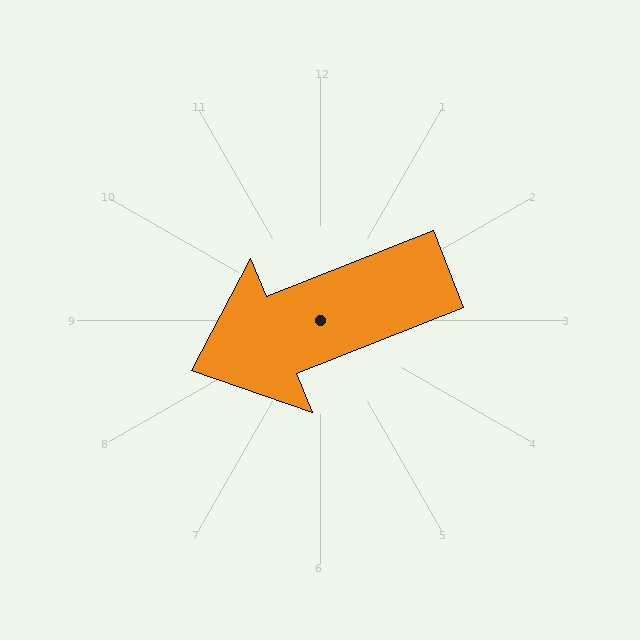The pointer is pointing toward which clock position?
Roughly 8 o'clock.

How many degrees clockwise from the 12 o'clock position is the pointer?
Approximately 248 degrees.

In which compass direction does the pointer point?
West.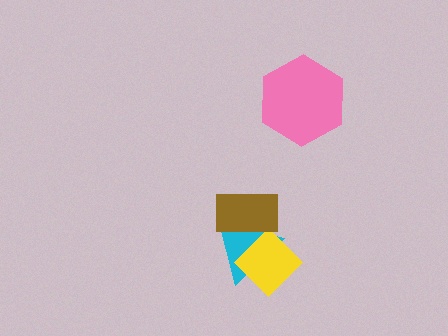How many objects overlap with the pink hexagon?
0 objects overlap with the pink hexagon.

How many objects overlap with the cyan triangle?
2 objects overlap with the cyan triangle.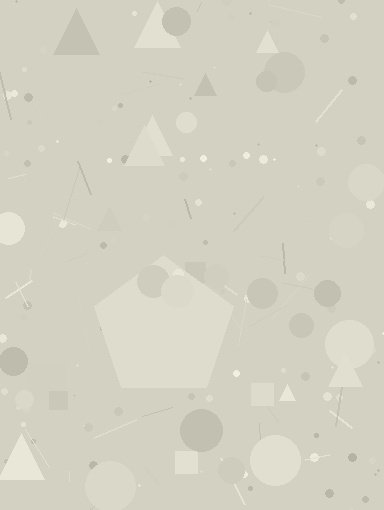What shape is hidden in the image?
A pentagon is hidden in the image.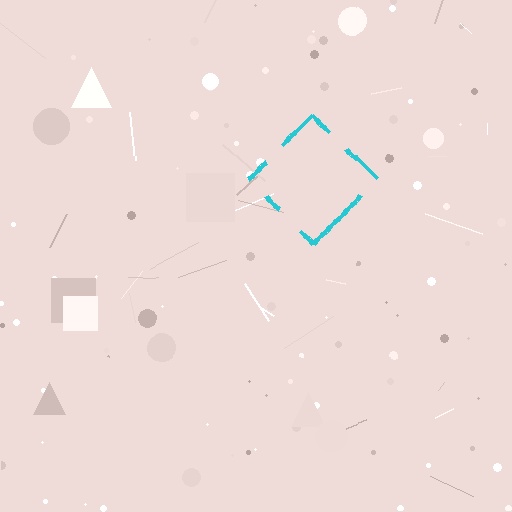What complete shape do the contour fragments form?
The contour fragments form a diamond.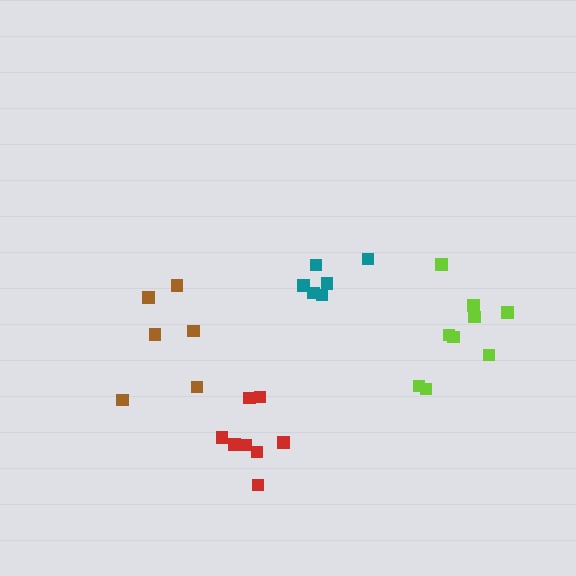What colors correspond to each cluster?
The clusters are colored: brown, teal, lime, red.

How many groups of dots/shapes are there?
There are 4 groups.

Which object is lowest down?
The red cluster is bottommost.